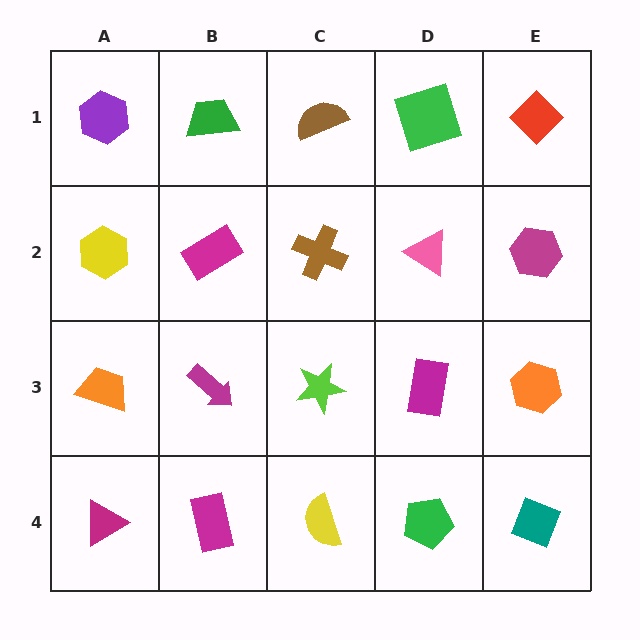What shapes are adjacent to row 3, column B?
A magenta rectangle (row 2, column B), a magenta rectangle (row 4, column B), an orange trapezoid (row 3, column A), a lime star (row 3, column C).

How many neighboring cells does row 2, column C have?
4.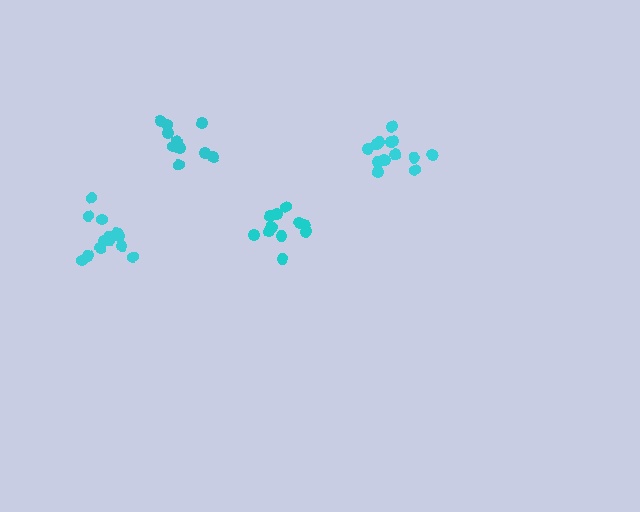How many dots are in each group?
Group 1: 11 dots, Group 2: 14 dots, Group 3: 10 dots, Group 4: 14 dots (49 total).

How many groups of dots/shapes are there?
There are 4 groups.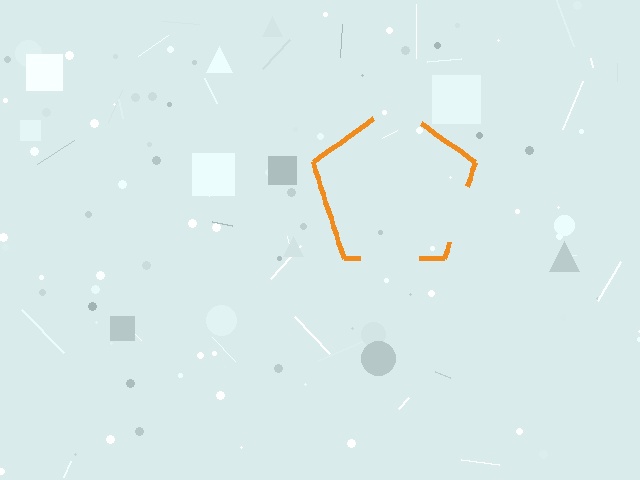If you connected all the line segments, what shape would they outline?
They would outline a pentagon.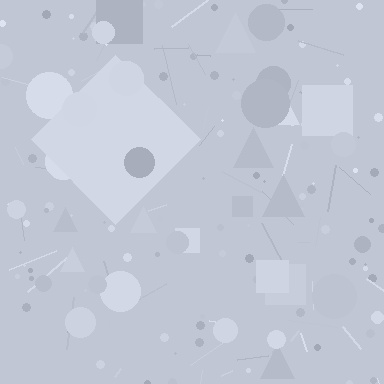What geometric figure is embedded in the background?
A diamond is embedded in the background.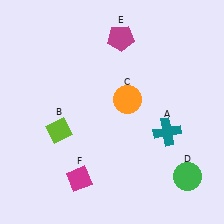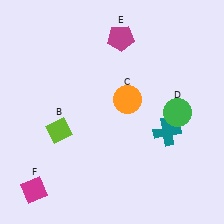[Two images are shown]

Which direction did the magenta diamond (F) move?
The magenta diamond (F) moved left.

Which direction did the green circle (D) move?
The green circle (D) moved up.